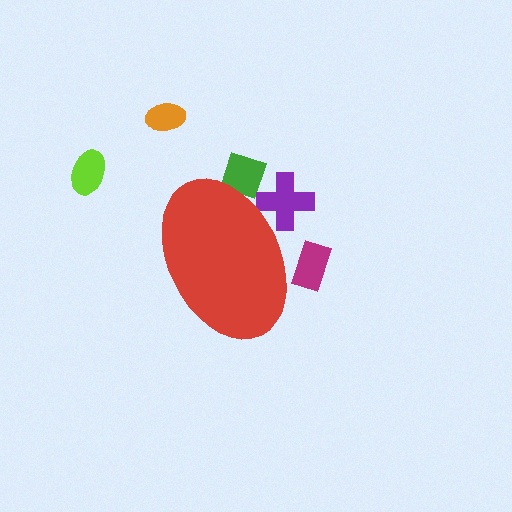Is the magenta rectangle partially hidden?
Yes, the magenta rectangle is partially hidden behind the red ellipse.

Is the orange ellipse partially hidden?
No, the orange ellipse is fully visible.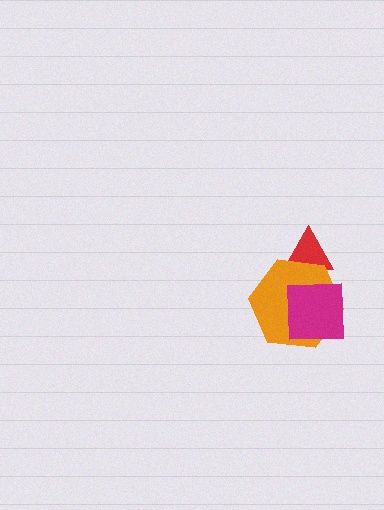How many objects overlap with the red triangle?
1 object overlaps with the red triangle.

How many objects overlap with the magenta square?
1 object overlaps with the magenta square.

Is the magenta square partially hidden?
No, no other shape covers it.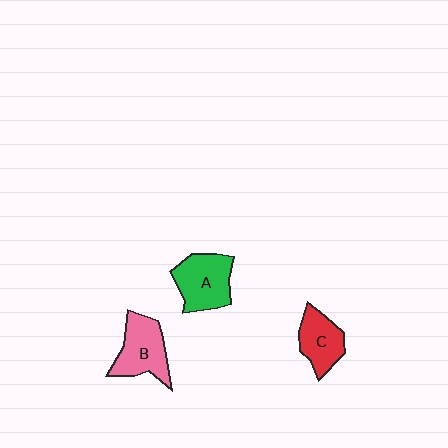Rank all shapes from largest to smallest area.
From largest to smallest: A (green), B (pink), C (red).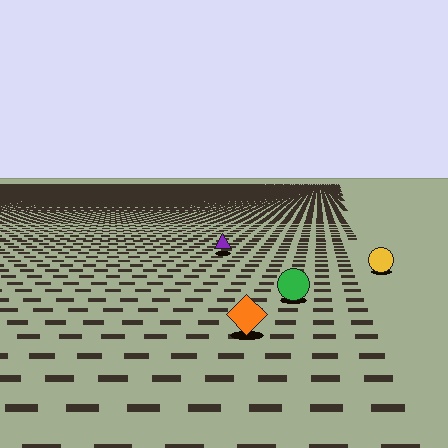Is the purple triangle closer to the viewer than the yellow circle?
No. The yellow circle is closer — you can tell from the texture gradient: the ground texture is coarser near it.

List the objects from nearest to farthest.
From nearest to farthest: the orange diamond, the green circle, the yellow circle, the purple triangle.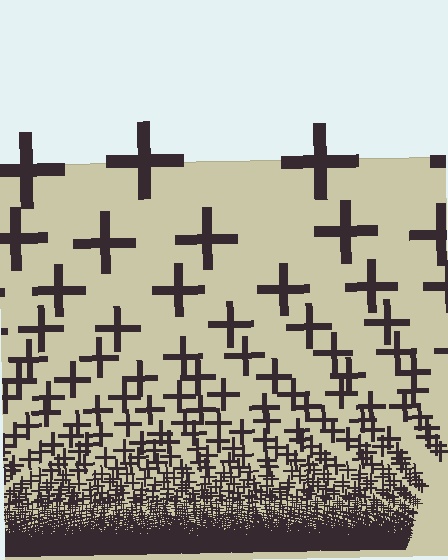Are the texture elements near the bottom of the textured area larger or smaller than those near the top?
Smaller. The gradient is inverted — elements near the bottom are smaller and denser.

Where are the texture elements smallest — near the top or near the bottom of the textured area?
Near the bottom.